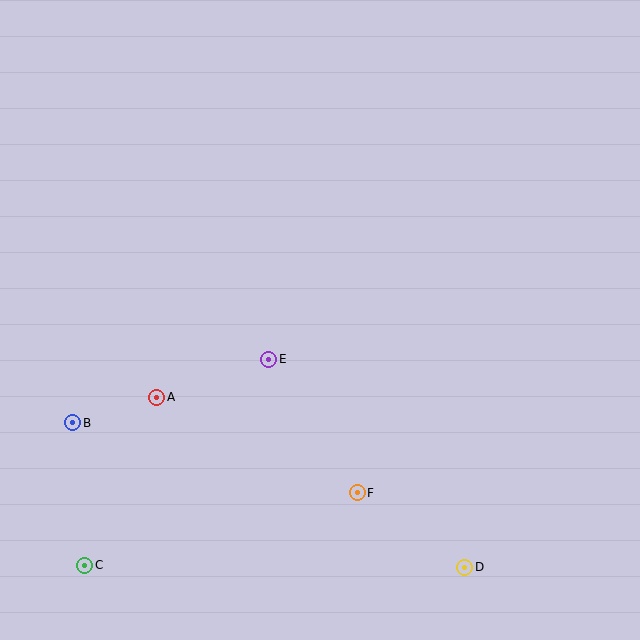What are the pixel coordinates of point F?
Point F is at (357, 493).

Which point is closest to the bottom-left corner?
Point C is closest to the bottom-left corner.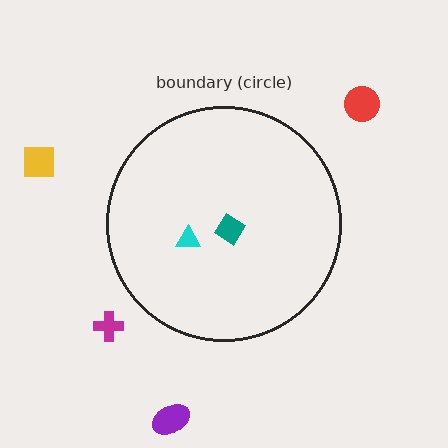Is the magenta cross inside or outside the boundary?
Outside.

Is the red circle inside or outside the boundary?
Outside.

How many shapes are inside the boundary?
2 inside, 4 outside.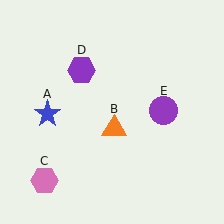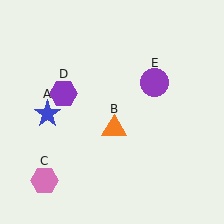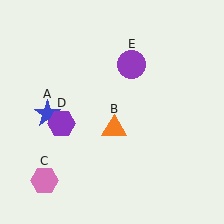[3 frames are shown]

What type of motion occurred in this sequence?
The purple hexagon (object D), purple circle (object E) rotated counterclockwise around the center of the scene.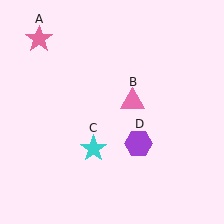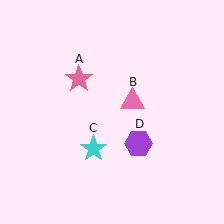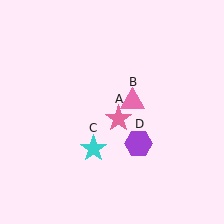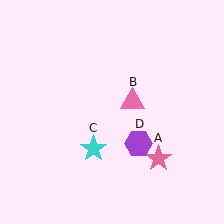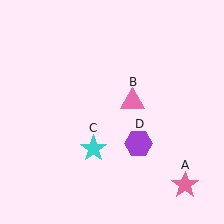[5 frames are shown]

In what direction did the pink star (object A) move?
The pink star (object A) moved down and to the right.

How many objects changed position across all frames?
1 object changed position: pink star (object A).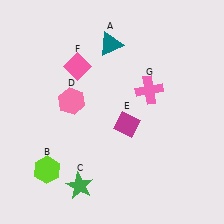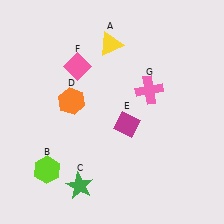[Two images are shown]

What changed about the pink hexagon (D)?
In Image 1, D is pink. In Image 2, it changed to orange.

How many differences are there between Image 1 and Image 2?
There are 2 differences between the two images.